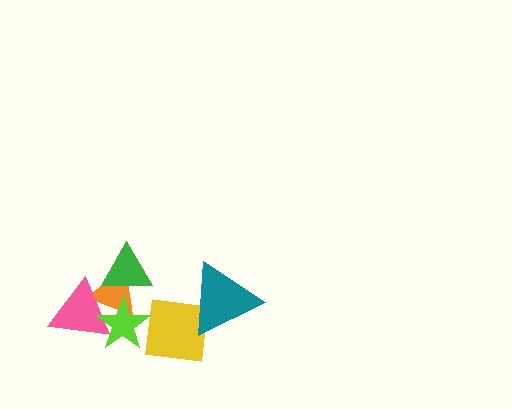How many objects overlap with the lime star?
2 objects overlap with the lime star.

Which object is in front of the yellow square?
The teal triangle is in front of the yellow square.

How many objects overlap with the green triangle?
1 object overlaps with the green triangle.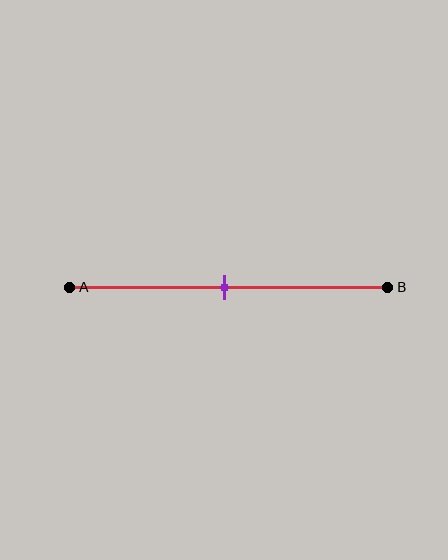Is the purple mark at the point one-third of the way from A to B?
No, the mark is at about 50% from A, not at the 33% one-third point.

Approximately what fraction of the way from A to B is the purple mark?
The purple mark is approximately 50% of the way from A to B.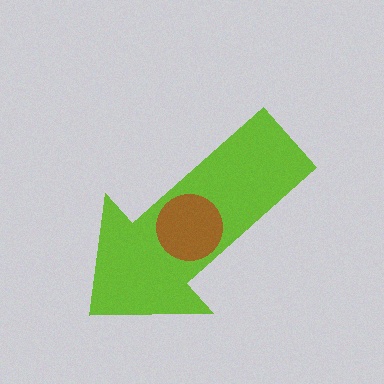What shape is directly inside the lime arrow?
The brown circle.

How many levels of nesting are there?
2.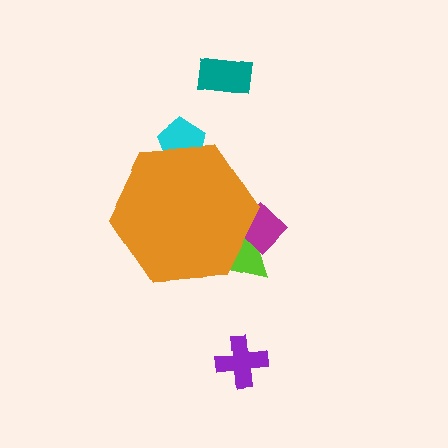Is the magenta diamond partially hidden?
Yes, the magenta diamond is partially hidden behind the orange hexagon.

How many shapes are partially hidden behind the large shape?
3 shapes are partially hidden.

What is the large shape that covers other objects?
An orange hexagon.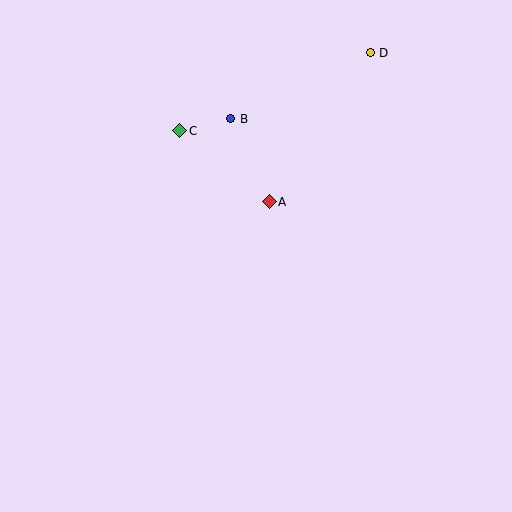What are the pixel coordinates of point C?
Point C is at (180, 131).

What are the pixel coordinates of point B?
Point B is at (231, 119).